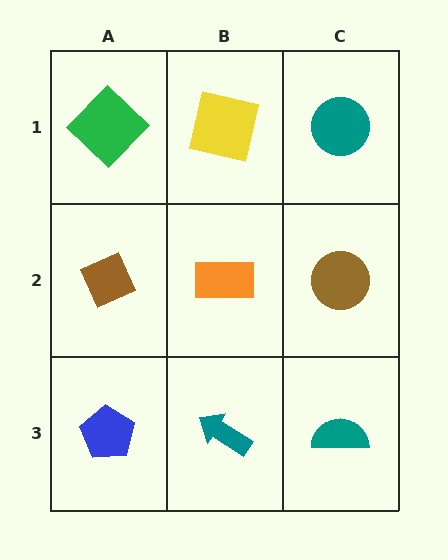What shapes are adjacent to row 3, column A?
A brown diamond (row 2, column A), a teal arrow (row 3, column B).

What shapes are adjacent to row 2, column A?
A green diamond (row 1, column A), a blue pentagon (row 3, column A), an orange rectangle (row 2, column B).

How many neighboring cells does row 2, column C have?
3.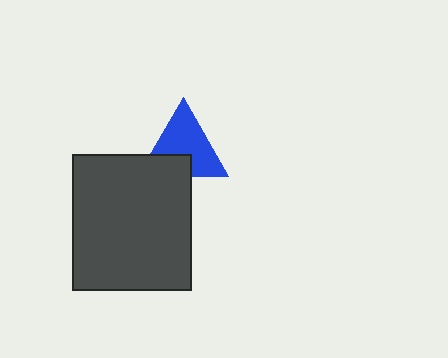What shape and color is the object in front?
The object in front is a dark gray rectangle.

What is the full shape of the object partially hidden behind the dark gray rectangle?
The partially hidden object is a blue triangle.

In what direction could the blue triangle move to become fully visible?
The blue triangle could move up. That would shift it out from behind the dark gray rectangle entirely.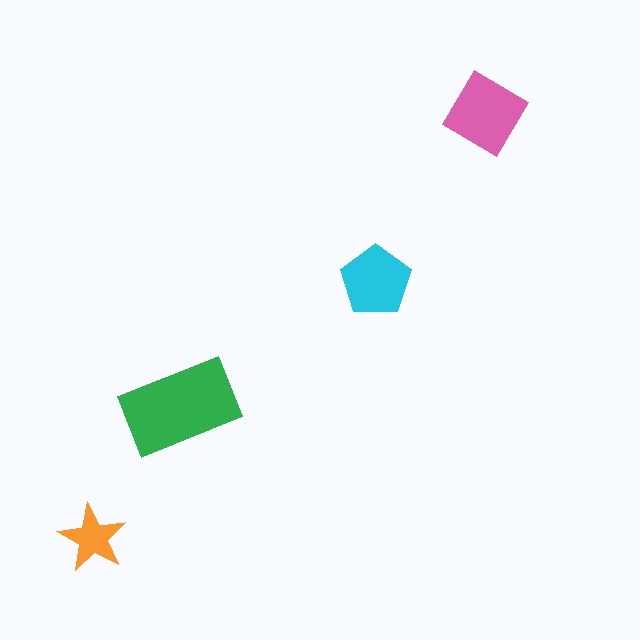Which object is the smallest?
The orange star.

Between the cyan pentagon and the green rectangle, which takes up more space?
The green rectangle.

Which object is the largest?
The green rectangle.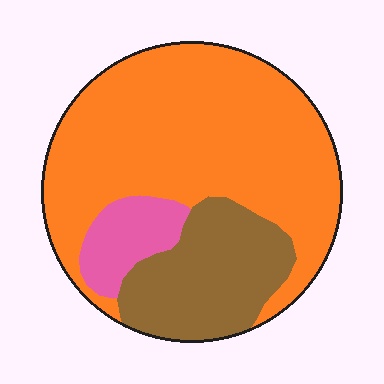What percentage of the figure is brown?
Brown covers roughly 25% of the figure.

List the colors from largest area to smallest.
From largest to smallest: orange, brown, pink.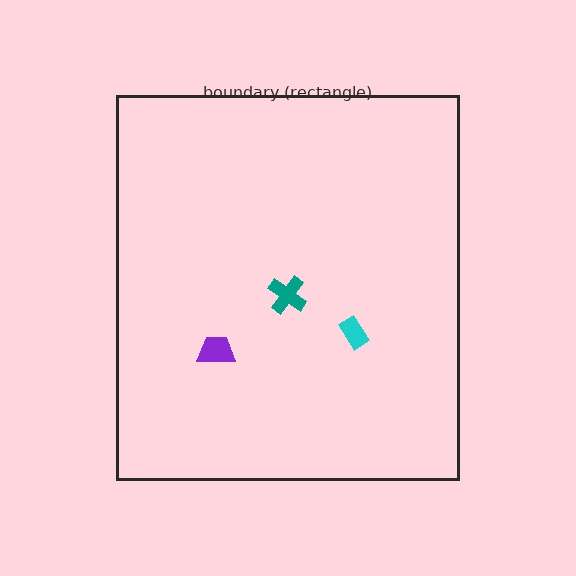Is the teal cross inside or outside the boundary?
Inside.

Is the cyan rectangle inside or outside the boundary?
Inside.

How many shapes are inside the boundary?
3 inside, 0 outside.